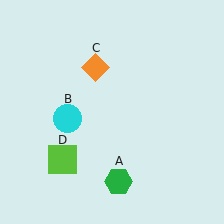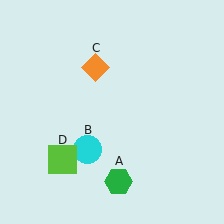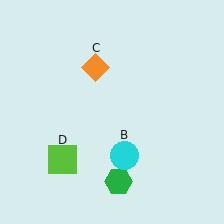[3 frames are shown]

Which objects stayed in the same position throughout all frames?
Green hexagon (object A) and orange diamond (object C) and lime square (object D) remained stationary.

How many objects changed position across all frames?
1 object changed position: cyan circle (object B).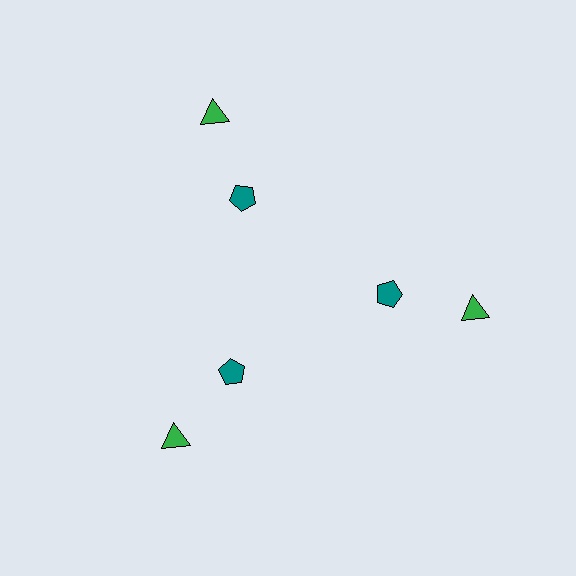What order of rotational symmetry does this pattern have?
This pattern has 3-fold rotational symmetry.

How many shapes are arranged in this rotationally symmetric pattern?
There are 6 shapes, arranged in 3 groups of 2.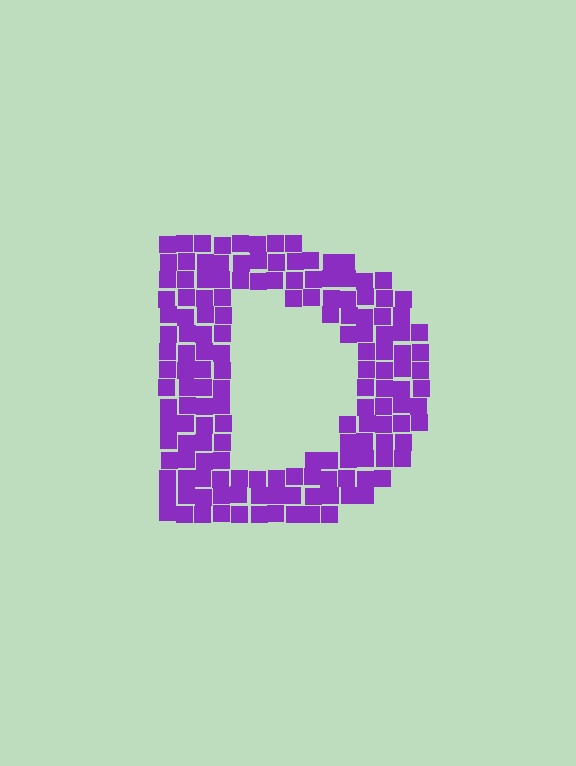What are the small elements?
The small elements are squares.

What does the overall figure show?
The overall figure shows the letter D.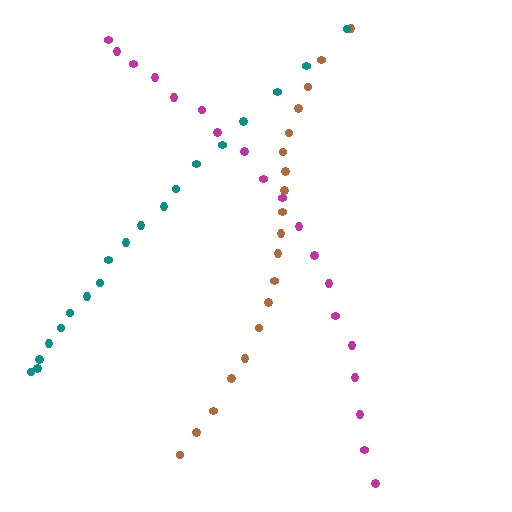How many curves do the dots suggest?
There are 3 distinct paths.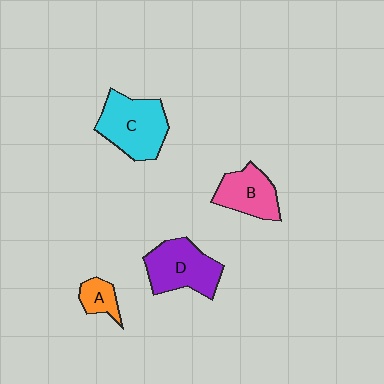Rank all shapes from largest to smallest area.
From largest to smallest: C (cyan), D (purple), B (pink), A (orange).